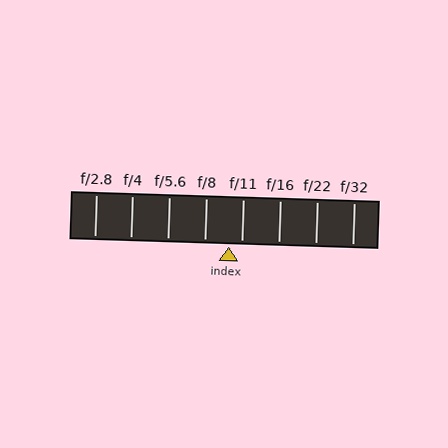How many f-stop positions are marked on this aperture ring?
There are 8 f-stop positions marked.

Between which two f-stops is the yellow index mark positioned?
The index mark is between f/8 and f/11.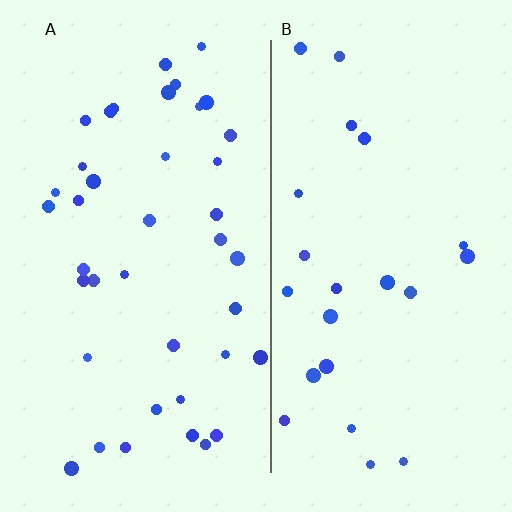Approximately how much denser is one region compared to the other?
Approximately 1.8× — region A over region B.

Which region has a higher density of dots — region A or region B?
A (the left).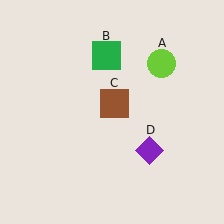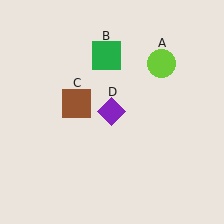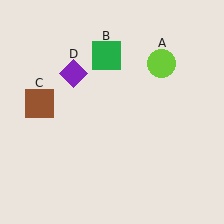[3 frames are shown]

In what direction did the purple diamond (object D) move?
The purple diamond (object D) moved up and to the left.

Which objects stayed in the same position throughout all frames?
Lime circle (object A) and green square (object B) remained stationary.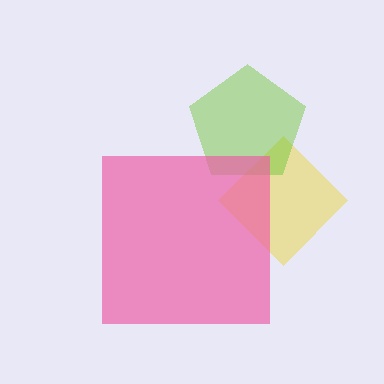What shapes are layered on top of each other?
The layered shapes are: a yellow diamond, a lime pentagon, a pink square.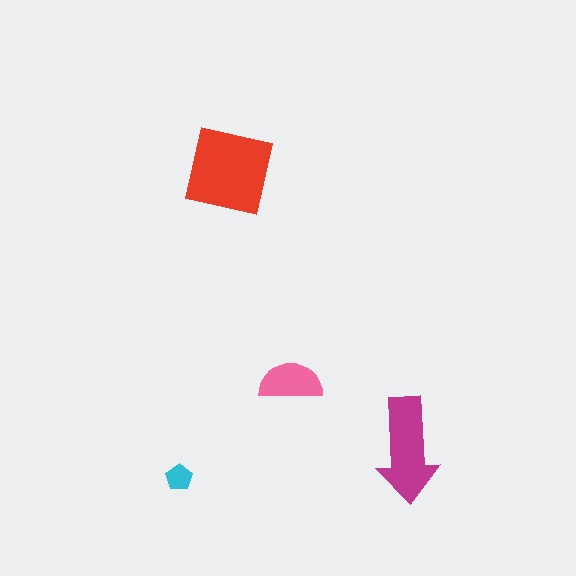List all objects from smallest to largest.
The cyan pentagon, the pink semicircle, the magenta arrow, the red square.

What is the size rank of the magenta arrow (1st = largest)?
2nd.